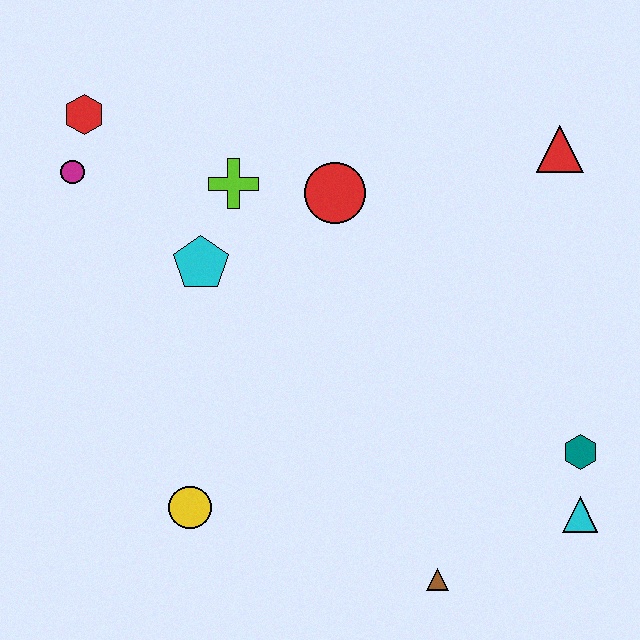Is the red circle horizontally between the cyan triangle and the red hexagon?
Yes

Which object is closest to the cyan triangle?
The teal hexagon is closest to the cyan triangle.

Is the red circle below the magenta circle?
Yes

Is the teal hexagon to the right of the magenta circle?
Yes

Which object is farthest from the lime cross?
The cyan triangle is farthest from the lime cross.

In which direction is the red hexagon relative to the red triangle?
The red hexagon is to the left of the red triangle.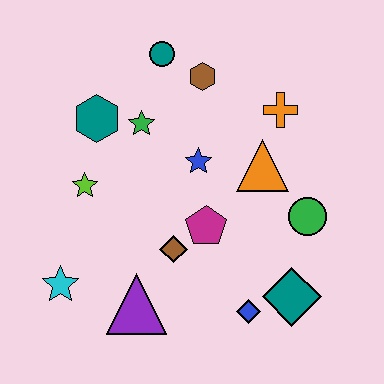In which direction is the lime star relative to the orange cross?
The lime star is to the left of the orange cross.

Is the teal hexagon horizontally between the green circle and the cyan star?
Yes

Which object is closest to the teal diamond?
The blue diamond is closest to the teal diamond.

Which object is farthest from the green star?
The teal diamond is farthest from the green star.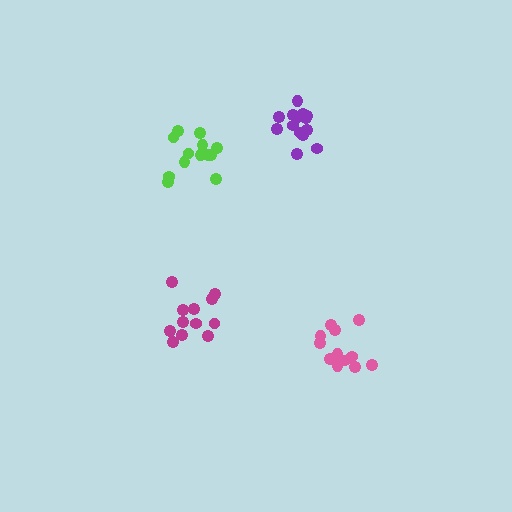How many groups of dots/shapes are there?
There are 4 groups.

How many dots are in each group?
Group 1: 13 dots, Group 2: 12 dots, Group 3: 13 dots, Group 4: 14 dots (52 total).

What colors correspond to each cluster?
The clusters are colored: lime, magenta, pink, purple.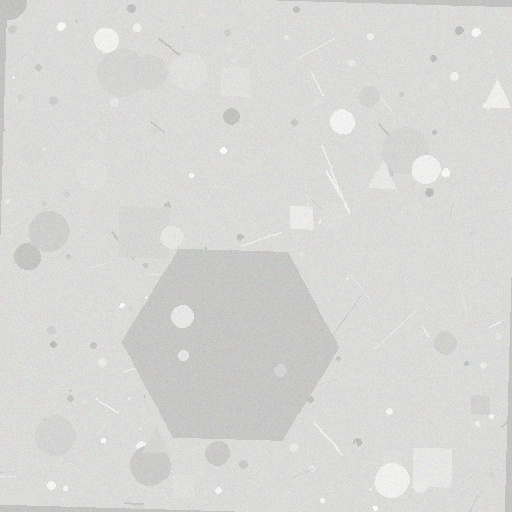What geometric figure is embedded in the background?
A hexagon is embedded in the background.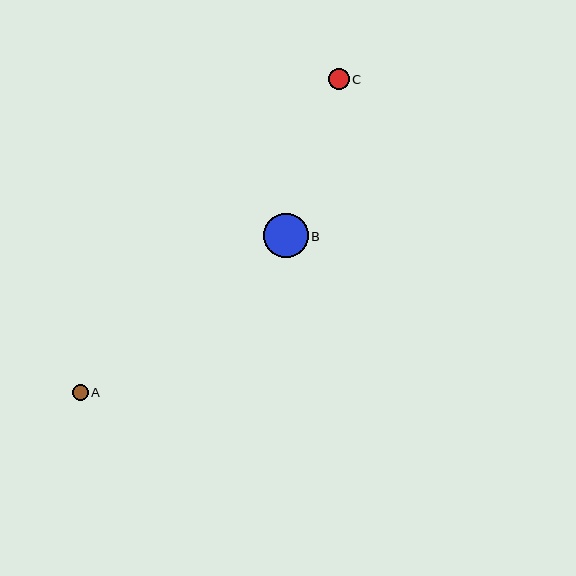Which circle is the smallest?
Circle A is the smallest with a size of approximately 15 pixels.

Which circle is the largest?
Circle B is the largest with a size of approximately 44 pixels.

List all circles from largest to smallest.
From largest to smallest: B, C, A.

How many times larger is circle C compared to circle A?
Circle C is approximately 1.4 times the size of circle A.